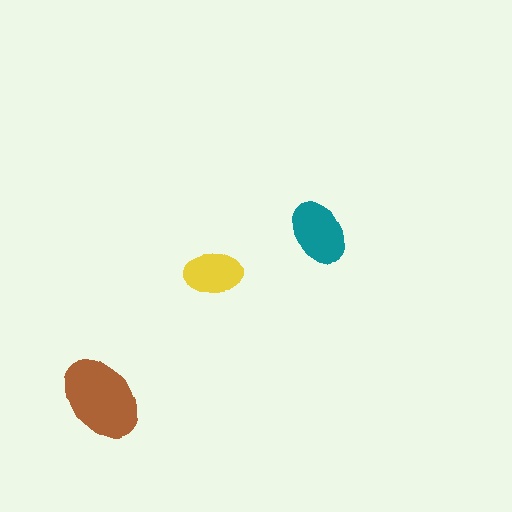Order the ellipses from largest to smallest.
the brown one, the teal one, the yellow one.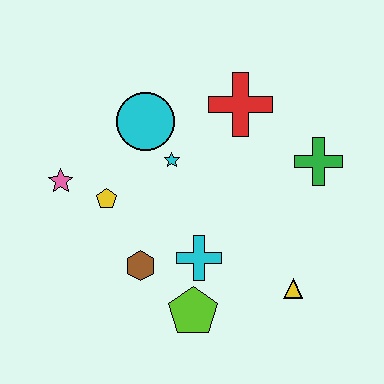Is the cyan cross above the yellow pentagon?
No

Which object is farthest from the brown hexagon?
The green cross is farthest from the brown hexagon.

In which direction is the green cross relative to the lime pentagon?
The green cross is above the lime pentagon.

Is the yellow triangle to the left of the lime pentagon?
No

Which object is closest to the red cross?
The cyan star is closest to the red cross.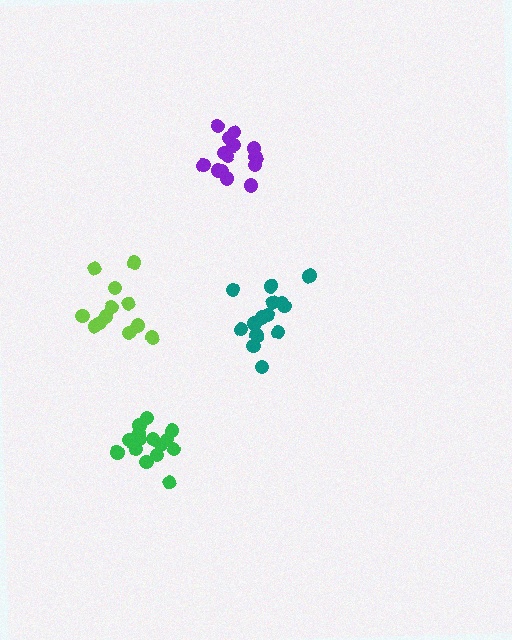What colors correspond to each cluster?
The clusters are colored: purple, teal, green, lime.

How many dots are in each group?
Group 1: 15 dots, Group 2: 14 dots, Group 3: 17 dots, Group 4: 12 dots (58 total).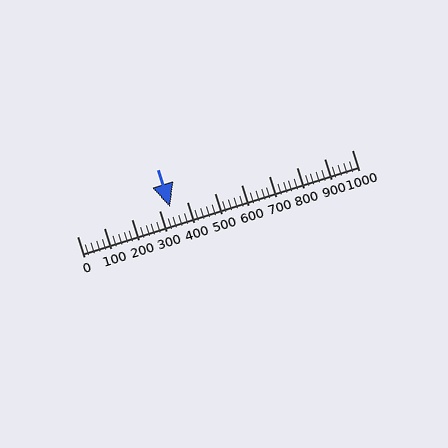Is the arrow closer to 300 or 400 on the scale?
The arrow is closer to 300.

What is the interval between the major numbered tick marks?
The major tick marks are spaced 100 units apart.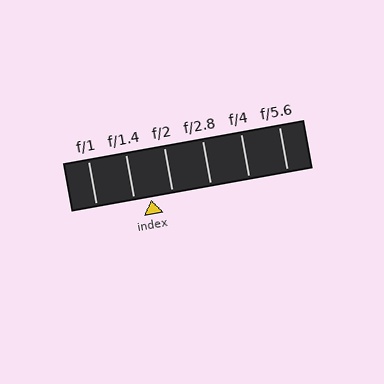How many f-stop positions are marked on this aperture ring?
There are 6 f-stop positions marked.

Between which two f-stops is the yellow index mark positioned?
The index mark is between f/1.4 and f/2.